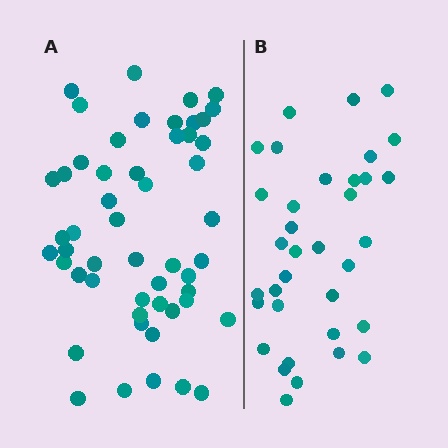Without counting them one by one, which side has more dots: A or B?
Region A (the left region) has more dots.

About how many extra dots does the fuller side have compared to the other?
Region A has approximately 15 more dots than region B.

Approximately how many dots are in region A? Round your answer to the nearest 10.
About 50 dots. (The exact count is 52, which rounds to 50.)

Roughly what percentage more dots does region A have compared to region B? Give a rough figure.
About 50% more.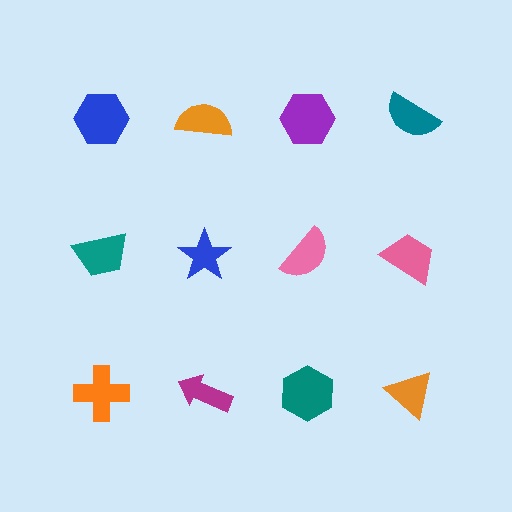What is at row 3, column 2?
A magenta arrow.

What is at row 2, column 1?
A teal trapezoid.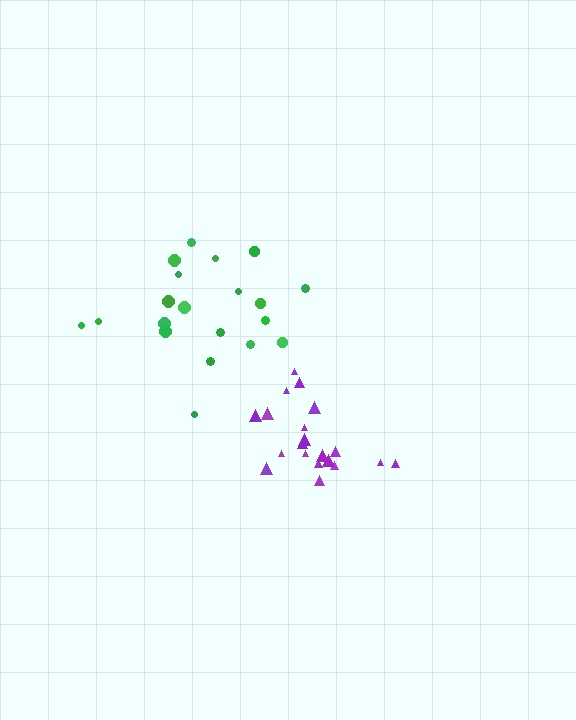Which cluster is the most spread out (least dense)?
Green.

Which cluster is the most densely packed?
Purple.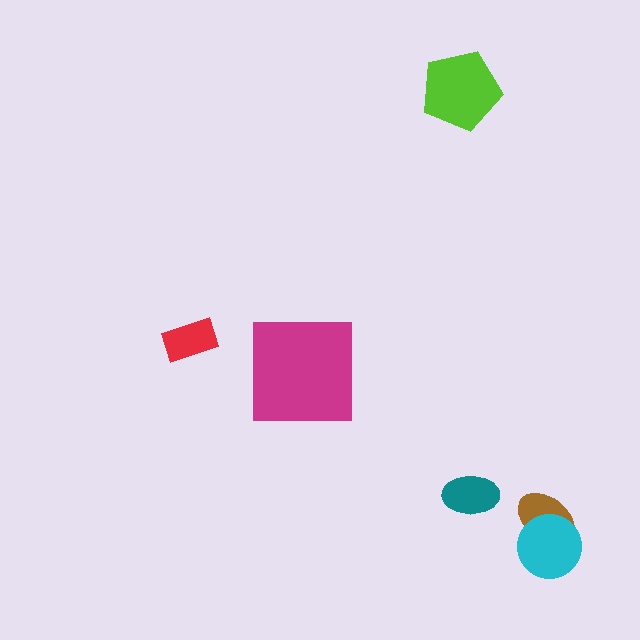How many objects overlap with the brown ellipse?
1 object overlaps with the brown ellipse.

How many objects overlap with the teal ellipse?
0 objects overlap with the teal ellipse.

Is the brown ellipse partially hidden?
Yes, it is partially covered by another shape.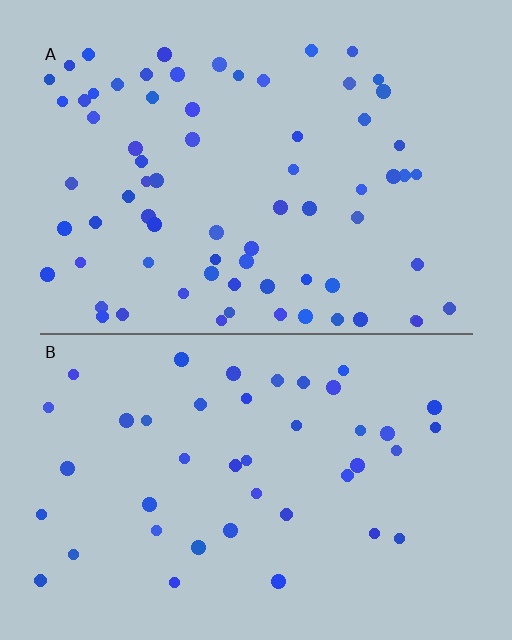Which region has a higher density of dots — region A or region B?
A (the top).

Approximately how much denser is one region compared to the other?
Approximately 1.7× — region A over region B.